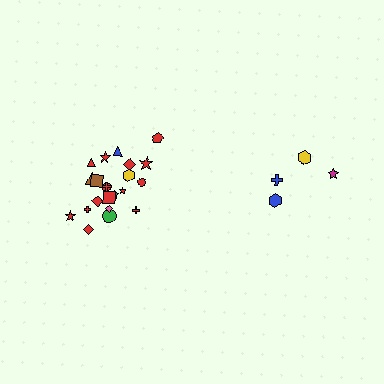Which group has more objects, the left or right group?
The left group.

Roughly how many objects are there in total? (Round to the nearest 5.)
Roughly 25 objects in total.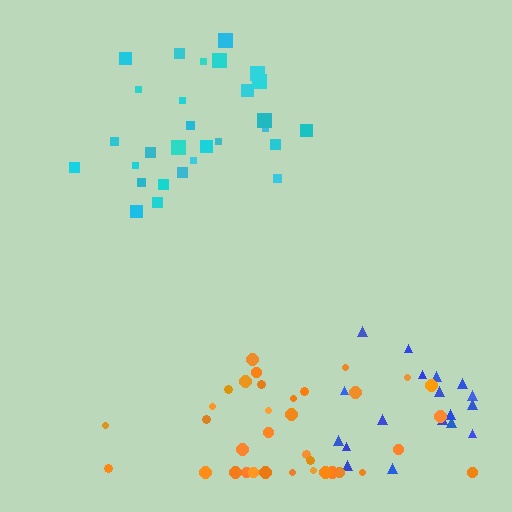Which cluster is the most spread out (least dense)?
Blue.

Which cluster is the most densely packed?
Cyan.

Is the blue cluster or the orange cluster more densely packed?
Orange.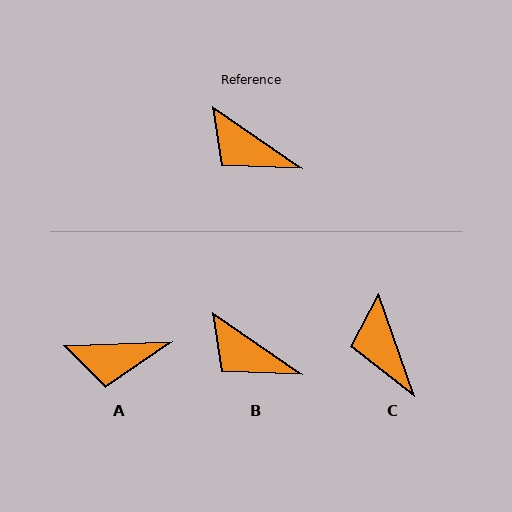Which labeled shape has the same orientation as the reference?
B.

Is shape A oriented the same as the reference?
No, it is off by about 37 degrees.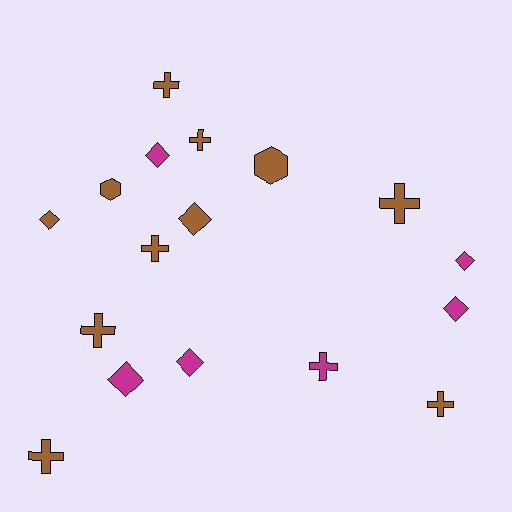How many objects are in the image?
There are 17 objects.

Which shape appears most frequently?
Cross, with 8 objects.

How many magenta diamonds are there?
There are 5 magenta diamonds.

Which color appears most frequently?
Brown, with 11 objects.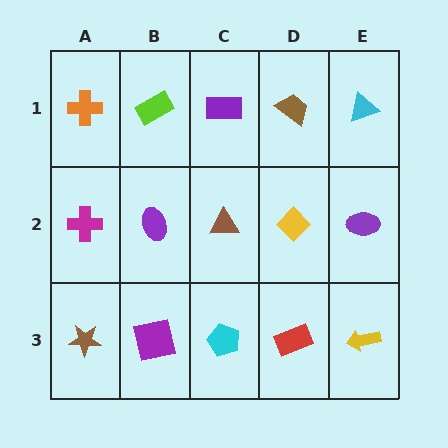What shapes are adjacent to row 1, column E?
A purple ellipse (row 2, column E), a brown trapezoid (row 1, column D).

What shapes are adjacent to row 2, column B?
A lime rectangle (row 1, column B), a purple square (row 3, column B), a magenta cross (row 2, column A), a brown triangle (row 2, column C).